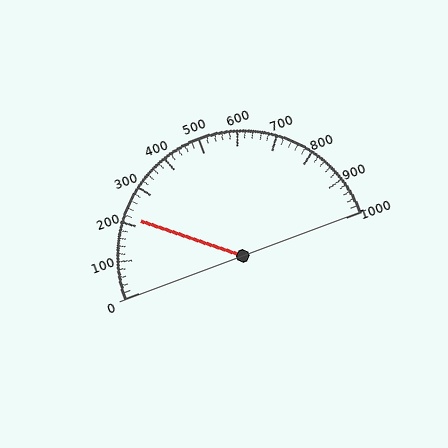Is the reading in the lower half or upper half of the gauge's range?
The reading is in the lower half of the range (0 to 1000).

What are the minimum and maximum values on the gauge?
The gauge ranges from 0 to 1000.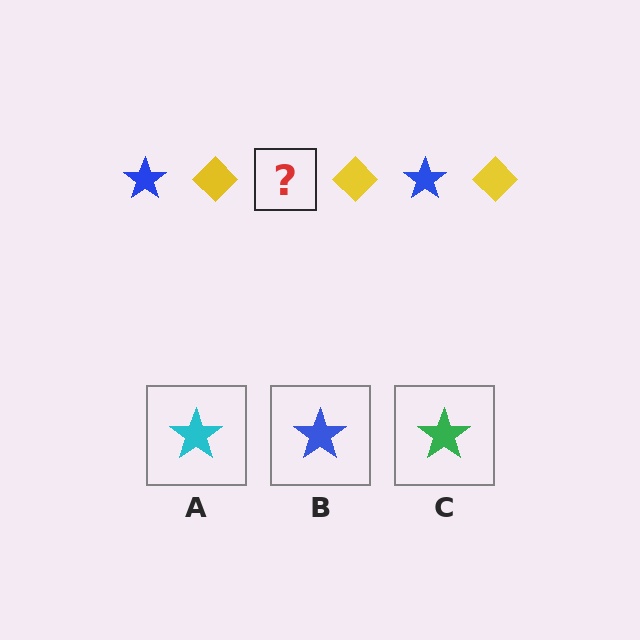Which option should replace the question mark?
Option B.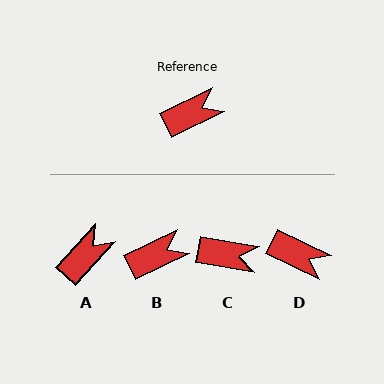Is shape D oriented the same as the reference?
No, it is off by about 53 degrees.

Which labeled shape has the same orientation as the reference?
B.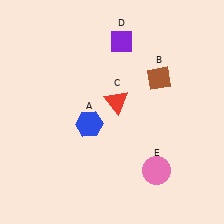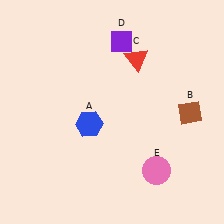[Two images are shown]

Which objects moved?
The objects that moved are: the brown diamond (B), the red triangle (C).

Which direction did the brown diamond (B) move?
The brown diamond (B) moved down.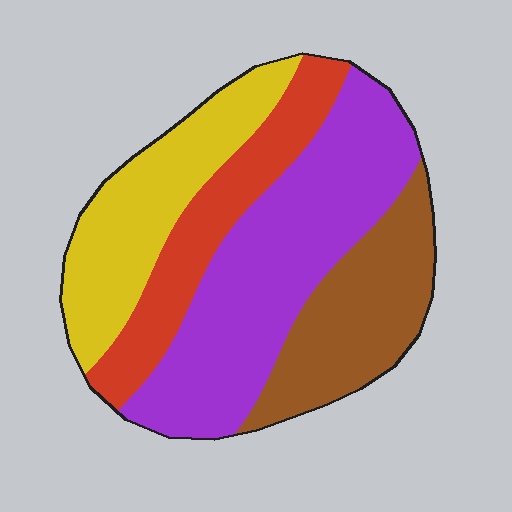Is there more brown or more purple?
Purple.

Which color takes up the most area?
Purple, at roughly 40%.